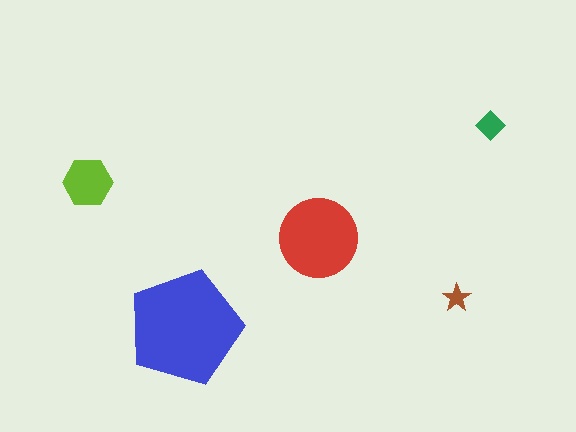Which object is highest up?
The green diamond is topmost.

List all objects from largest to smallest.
The blue pentagon, the red circle, the lime hexagon, the green diamond, the brown star.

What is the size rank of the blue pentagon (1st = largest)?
1st.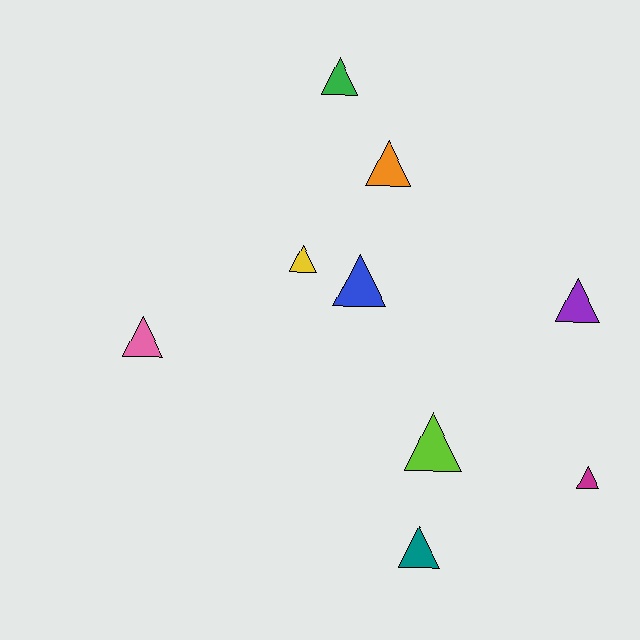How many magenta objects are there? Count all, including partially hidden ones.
There is 1 magenta object.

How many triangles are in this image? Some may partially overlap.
There are 9 triangles.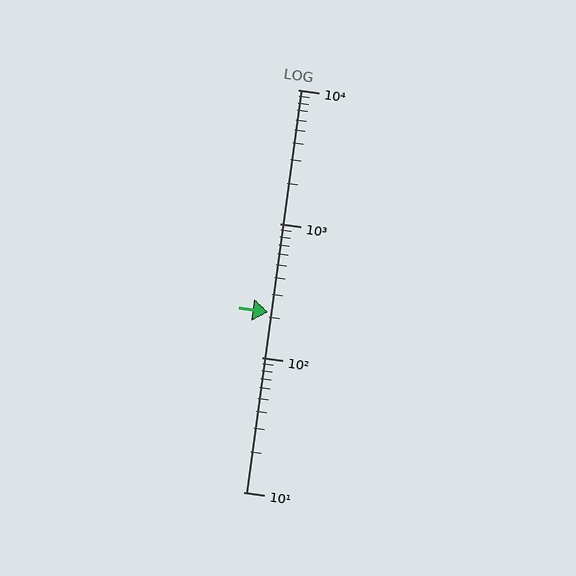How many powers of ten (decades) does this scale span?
The scale spans 3 decades, from 10 to 10000.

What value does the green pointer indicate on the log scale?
The pointer indicates approximately 220.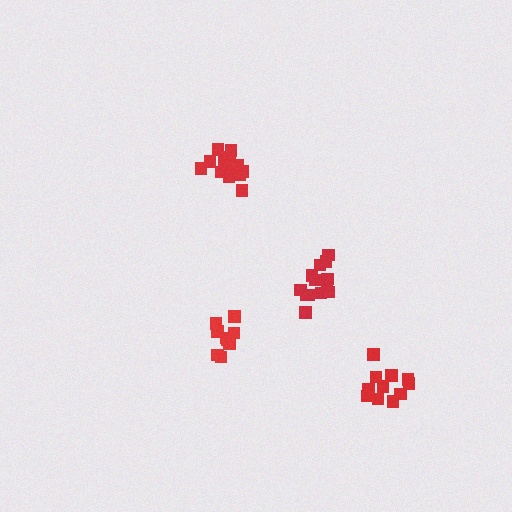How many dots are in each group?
Group 1: 14 dots, Group 2: 14 dots, Group 3: 11 dots, Group 4: 11 dots (50 total).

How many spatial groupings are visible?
There are 4 spatial groupings.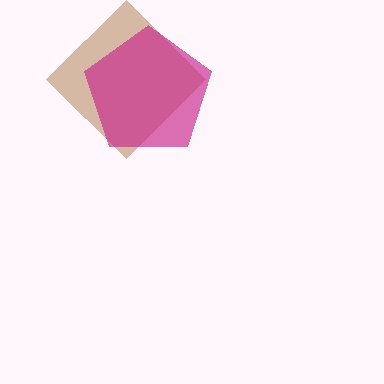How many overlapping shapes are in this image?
There are 2 overlapping shapes in the image.